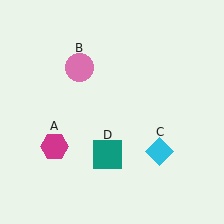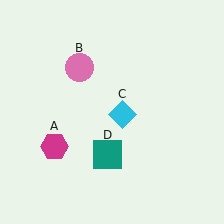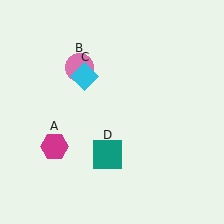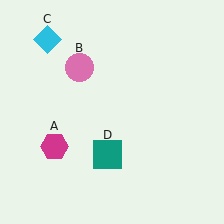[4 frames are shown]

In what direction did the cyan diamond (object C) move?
The cyan diamond (object C) moved up and to the left.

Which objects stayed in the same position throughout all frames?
Magenta hexagon (object A) and pink circle (object B) and teal square (object D) remained stationary.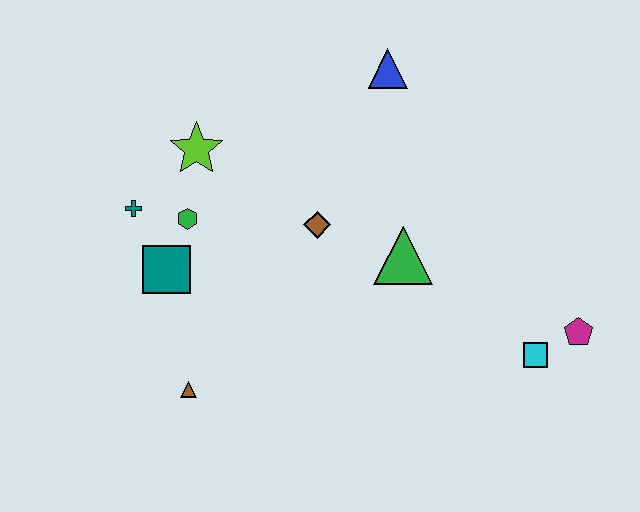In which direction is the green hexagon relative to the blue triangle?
The green hexagon is to the left of the blue triangle.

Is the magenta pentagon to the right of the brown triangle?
Yes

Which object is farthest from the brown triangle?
The magenta pentagon is farthest from the brown triangle.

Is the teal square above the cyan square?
Yes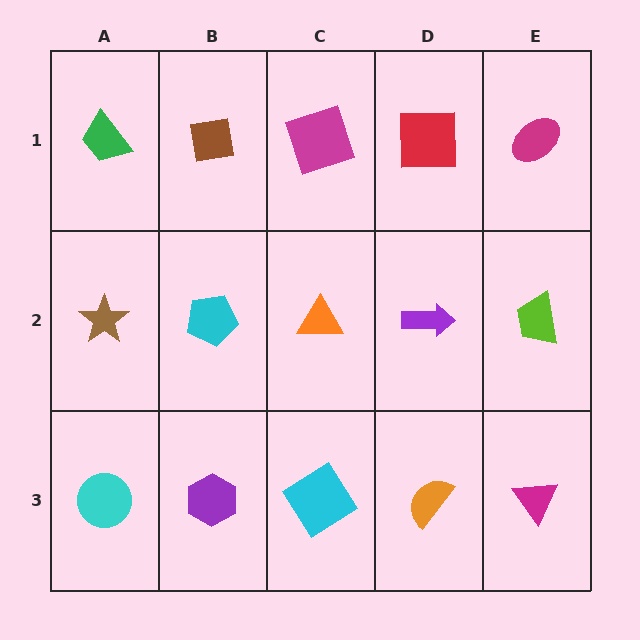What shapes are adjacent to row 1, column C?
An orange triangle (row 2, column C), a brown square (row 1, column B), a red square (row 1, column D).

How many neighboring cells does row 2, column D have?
4.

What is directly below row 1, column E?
A lime trapezoid.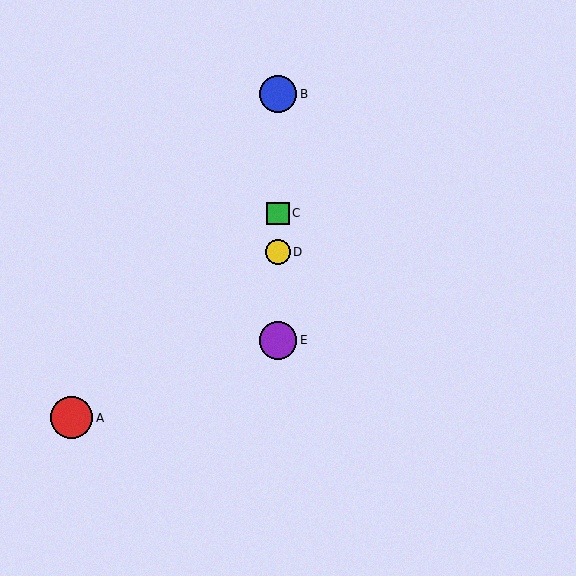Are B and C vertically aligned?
Yes, both are at x≈278.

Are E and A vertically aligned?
No, E is at x≈278 and A is at x≈72.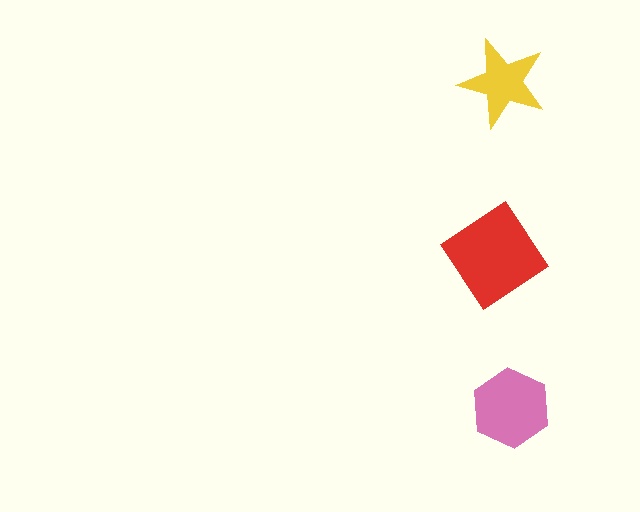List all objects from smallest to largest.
The yellow star, the pink hexagon, the red diamond.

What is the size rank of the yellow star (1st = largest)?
3rd.